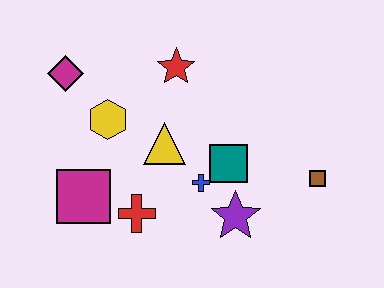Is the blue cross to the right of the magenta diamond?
Yes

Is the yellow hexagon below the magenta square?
No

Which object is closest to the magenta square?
The red cross is closest to the magenta square.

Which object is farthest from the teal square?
The magenta diamond is farthest from the teal square.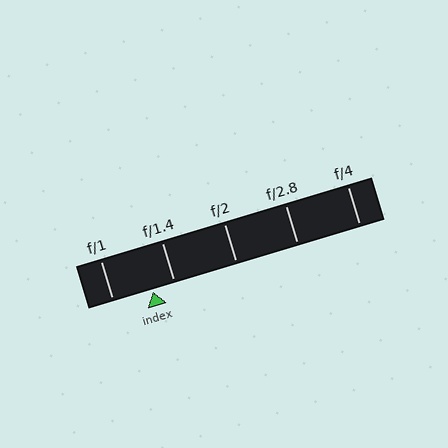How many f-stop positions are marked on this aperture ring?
There are 5 f-stop positions marked.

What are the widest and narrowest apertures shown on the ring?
The widest aperture shown is f/1 and the narrowest is f/4.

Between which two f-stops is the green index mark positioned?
The index mark is between f/1 and f/1.4.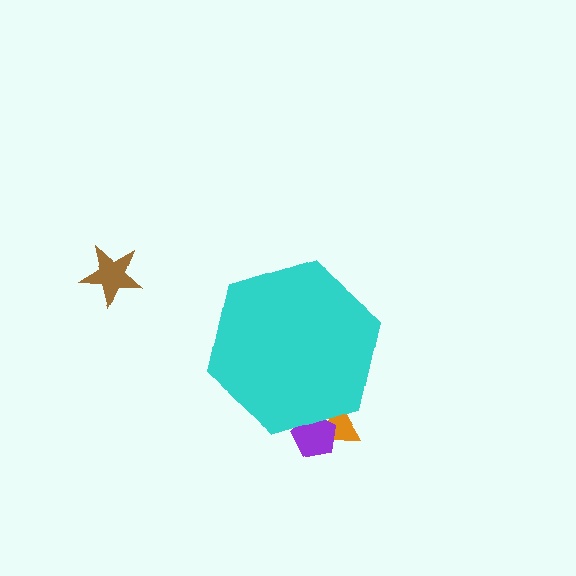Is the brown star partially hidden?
No, the brown star is fully visible.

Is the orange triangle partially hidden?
Yes, the orange triangle is partially hidden behind the cyan hexagon.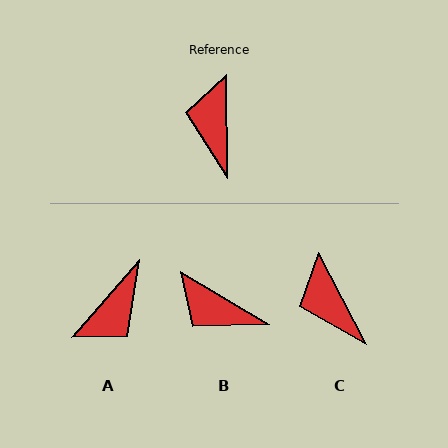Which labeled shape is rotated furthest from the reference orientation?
A, about 139 degrees away.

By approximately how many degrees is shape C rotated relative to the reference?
Approximately 28 degrees counter-clockwise.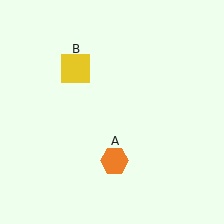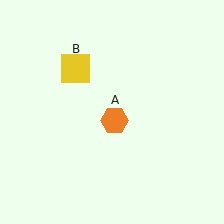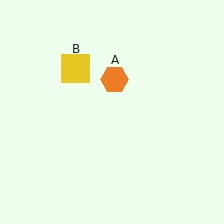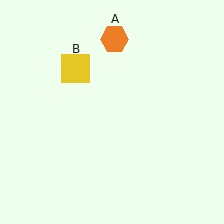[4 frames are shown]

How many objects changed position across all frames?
1 object changed position: orange hexagon (object A).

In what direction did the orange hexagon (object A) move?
The orange hexagon (object A) moved up.